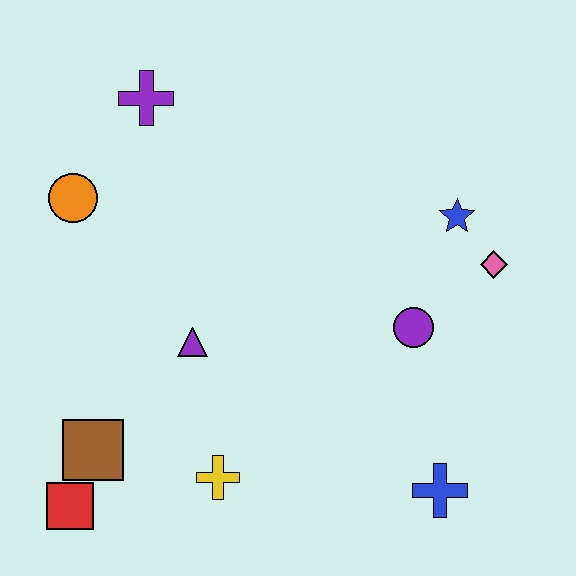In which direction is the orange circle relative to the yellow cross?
The orange circle is above the yellow cross.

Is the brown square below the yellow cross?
No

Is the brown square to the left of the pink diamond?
Yes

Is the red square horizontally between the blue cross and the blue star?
No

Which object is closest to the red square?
The brown square is closest to the red square.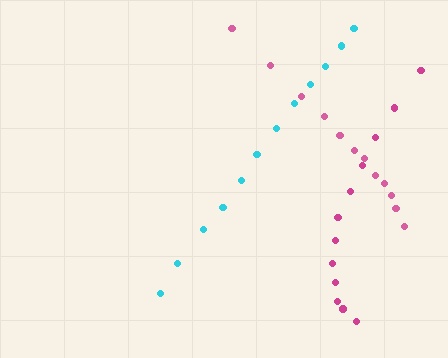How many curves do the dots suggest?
There are 3 distinct paths.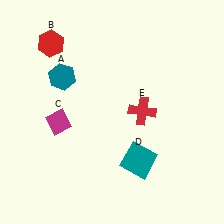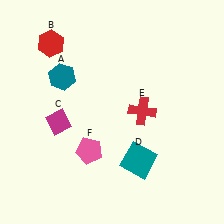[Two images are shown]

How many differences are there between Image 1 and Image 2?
There is 1 difference between the two images.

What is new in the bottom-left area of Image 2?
A pink pentagon (F) was added in the bottom-left area of Image 2.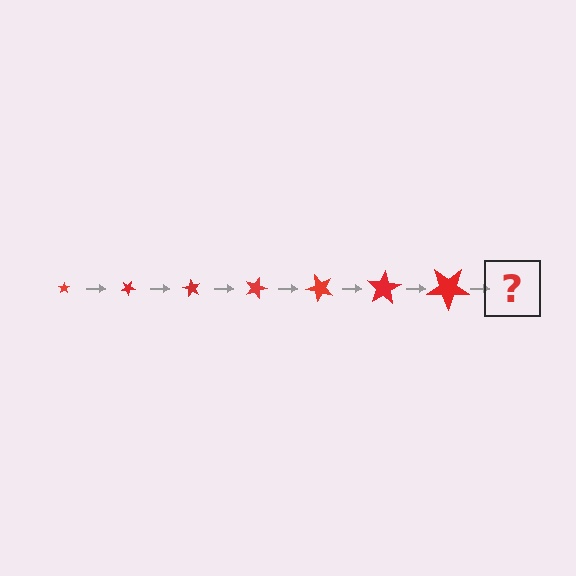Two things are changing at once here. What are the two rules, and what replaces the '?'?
The two rules are that the star grows larger each step and it rotates 30 degrees each step. The '?' should be a star, larger than the previous one and rotated 210 degrees from the start.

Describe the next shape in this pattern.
It should be a star, larger than the previous one and rotated 210 degrees from the start.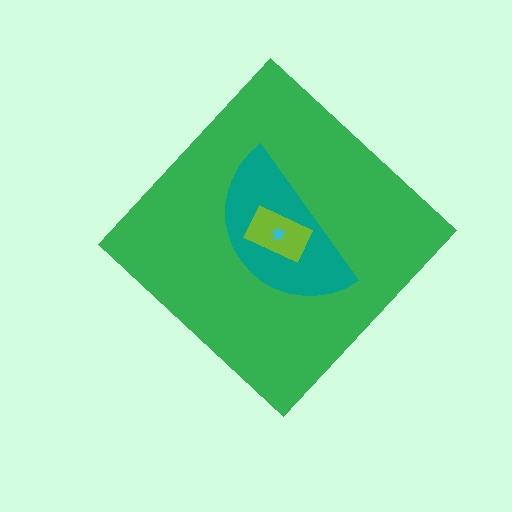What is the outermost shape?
The green diamond.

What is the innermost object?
The cyan star.